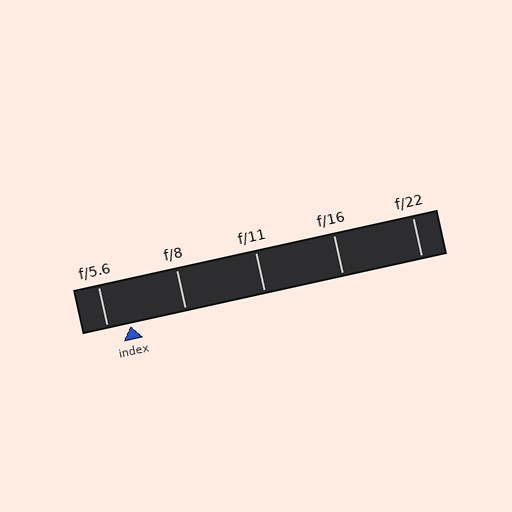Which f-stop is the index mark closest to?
The index mark is closest to f/5.6.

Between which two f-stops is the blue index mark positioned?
The index mark is between f/5.6 and f/8.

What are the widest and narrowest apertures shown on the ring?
The widest aperture shown is f/5.6 and the narrowest is f/22.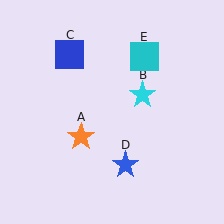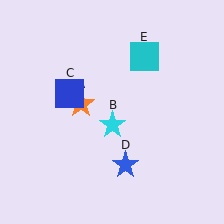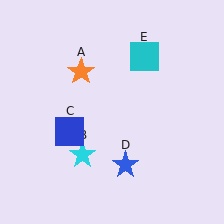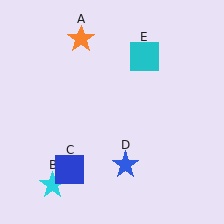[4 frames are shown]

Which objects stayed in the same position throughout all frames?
Blue star (object D) and cyan square (object E) remained stationary.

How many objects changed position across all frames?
3 objects changed position: orange star (object A), cyan star (object B), blue square (object C).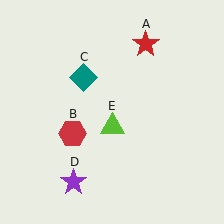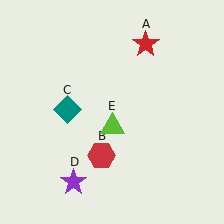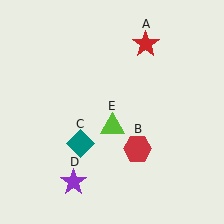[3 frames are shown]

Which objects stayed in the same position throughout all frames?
Red star (object A) and purple star (object D) and lime triangle (object E) remained stationary.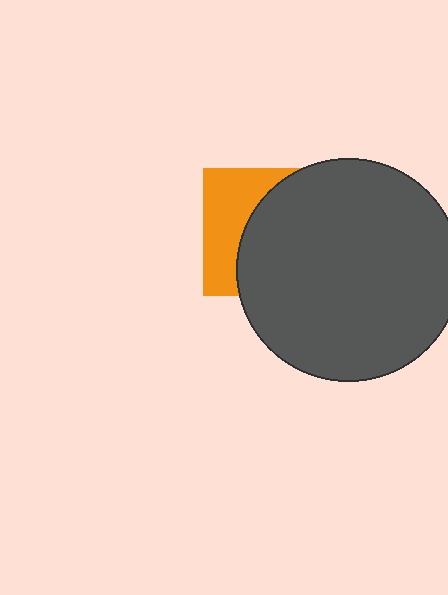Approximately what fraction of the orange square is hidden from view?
Roughly 63% of the orange square is hidden behind the dark gray circle.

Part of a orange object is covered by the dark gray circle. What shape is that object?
It is a square.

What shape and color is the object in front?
The object in front is a dark gray circle.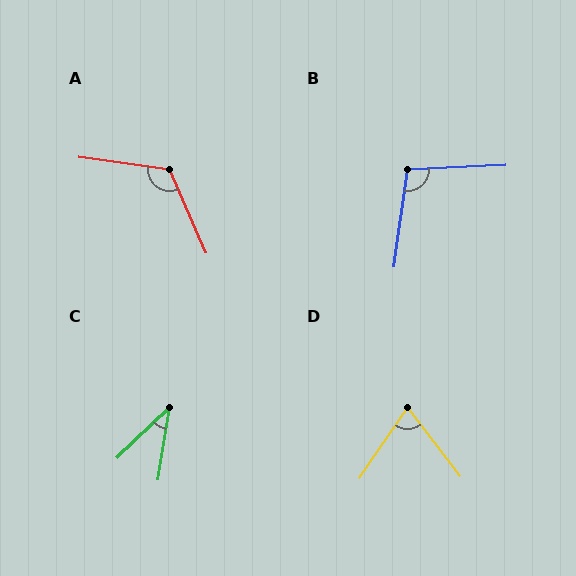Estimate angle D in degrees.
Approximately 71 degrees.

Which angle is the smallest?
C, at approximately 38 degrees.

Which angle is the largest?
A, at approximately 121 degrees.